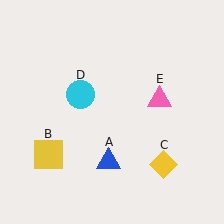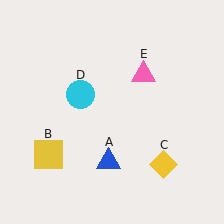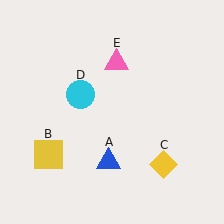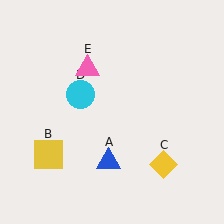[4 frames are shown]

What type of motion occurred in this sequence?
The pink triangle (object E) rotated counterclockwise around the center of the scene.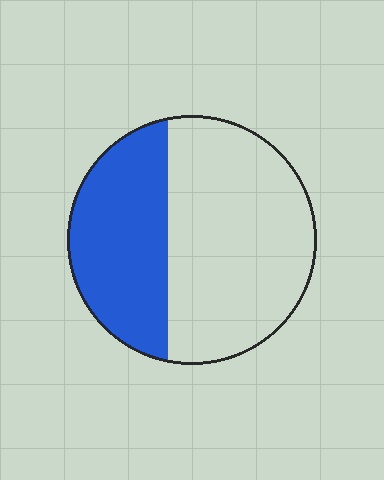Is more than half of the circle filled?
No.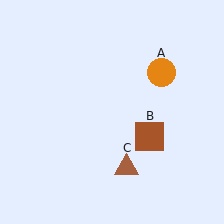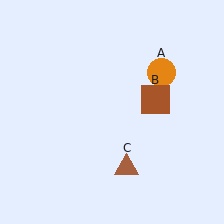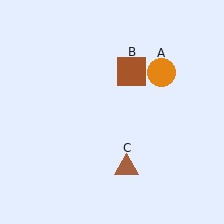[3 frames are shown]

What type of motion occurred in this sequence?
The brown square (object B) rotated counterclockwise around the center of the scene.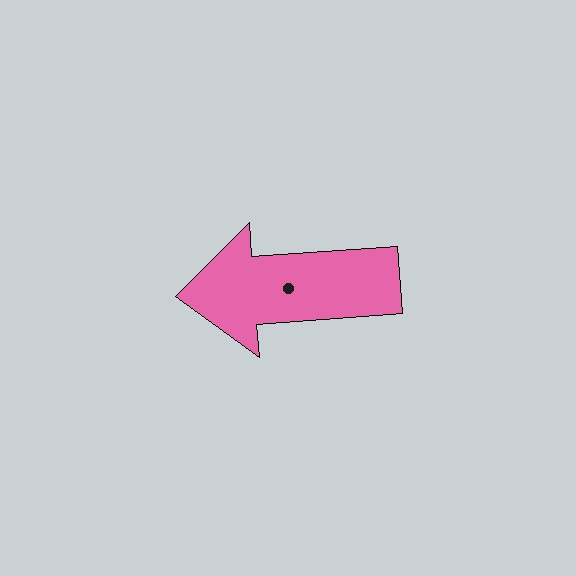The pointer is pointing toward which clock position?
Roughly 9 o'clock.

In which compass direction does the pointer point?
West.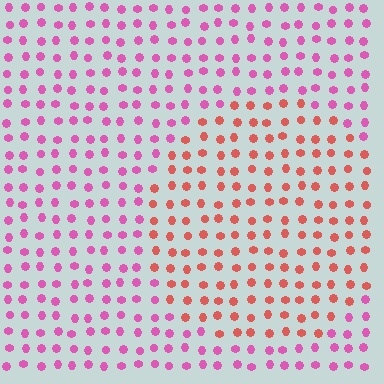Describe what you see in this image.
The image is filled with small pink elements in a uniform arrangement. A circle-shaped region is visible where the elements are tinted to a slightly different hue, forming a subtle color boundary.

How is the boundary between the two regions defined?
The boundary is defined purely by a slight shift in hue (about 44 degrees). Spacing, size, and orientation are identical on both sides.